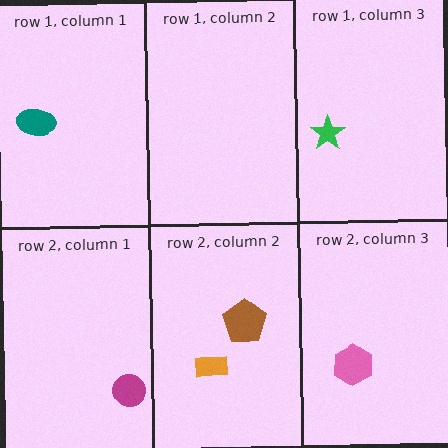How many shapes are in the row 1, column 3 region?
1.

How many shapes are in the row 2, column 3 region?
1.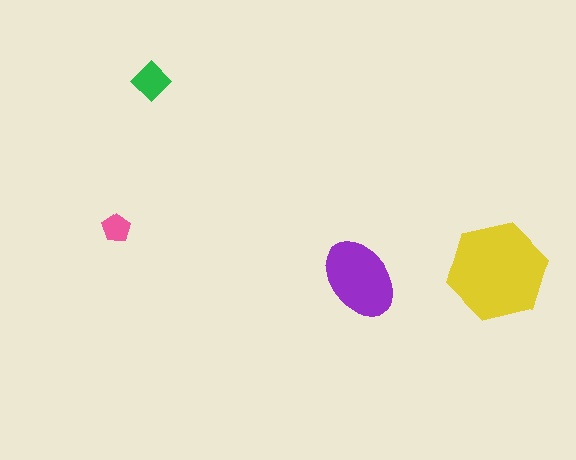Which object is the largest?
The yellow hexagon.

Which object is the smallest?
The pink pentagon.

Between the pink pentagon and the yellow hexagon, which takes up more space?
The yellow hexagon.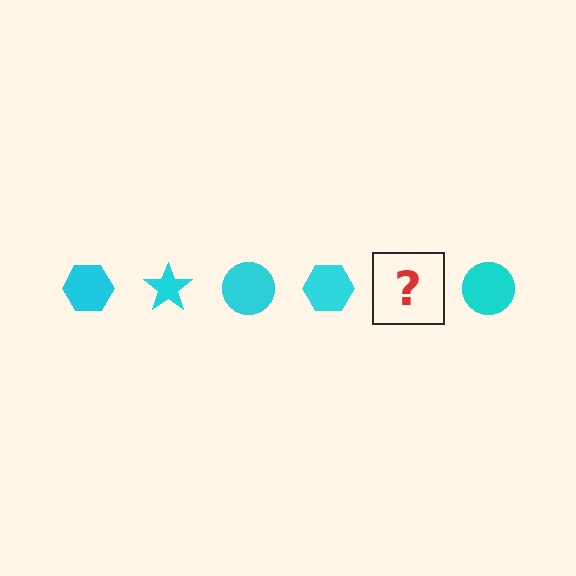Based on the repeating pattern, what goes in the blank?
The blank should be a cyan star.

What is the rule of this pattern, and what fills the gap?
The rule is that the pattern cycles through hexagon, star, circle shapes in cyan. The gap should be filled with a cyan star.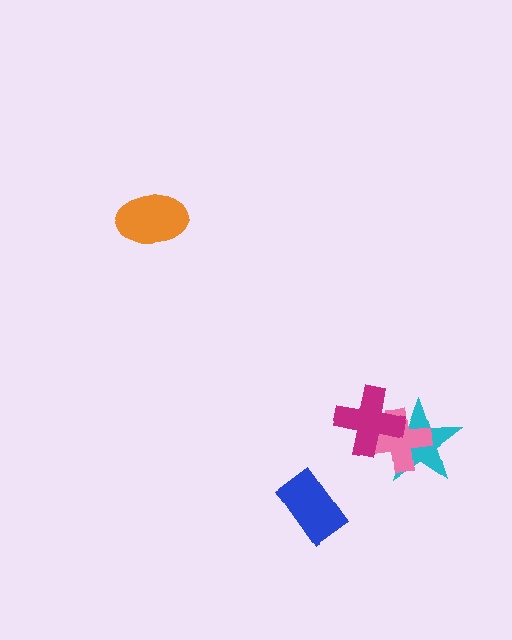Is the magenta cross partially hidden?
No, no other shape covers it.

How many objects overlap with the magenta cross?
2 objects overlap with the magenta cross.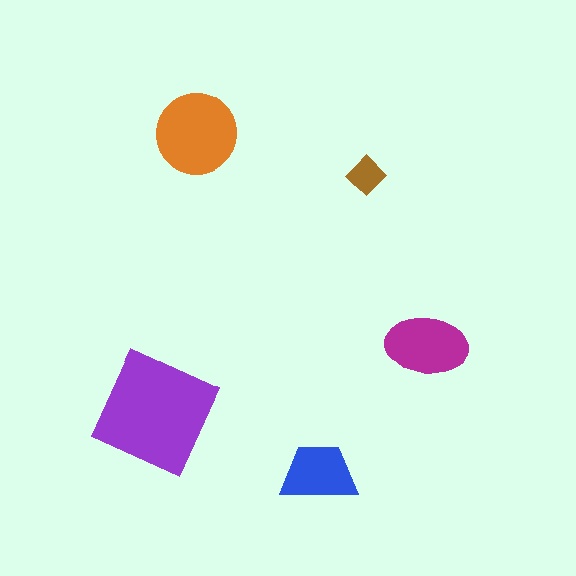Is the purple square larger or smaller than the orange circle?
Larger.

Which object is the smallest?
The brown diamond.